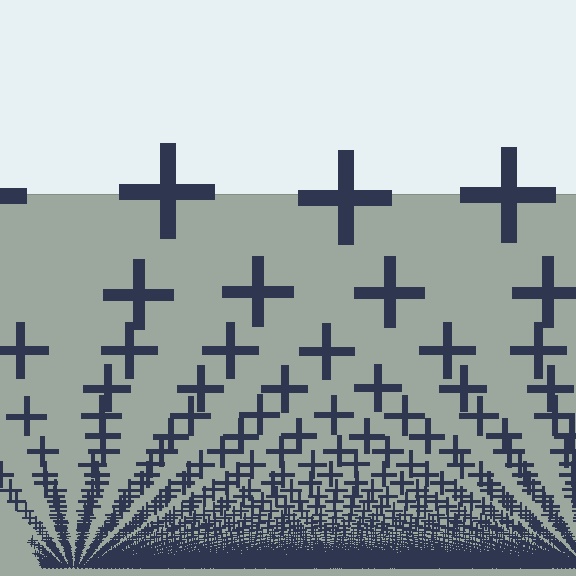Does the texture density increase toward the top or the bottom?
Density increases toward the bottom.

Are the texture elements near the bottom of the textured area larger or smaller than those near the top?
Smaller. The gradient is inverted — elements near the bottom are smaller and denser.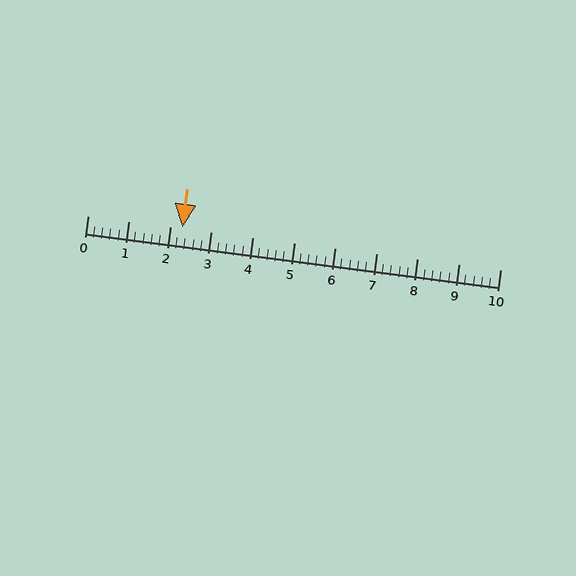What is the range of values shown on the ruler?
The ruler shows values from 0 to 10.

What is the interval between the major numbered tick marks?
The major tick marks are spaced 1 units apart.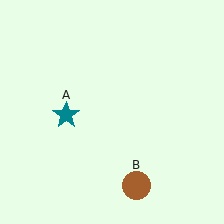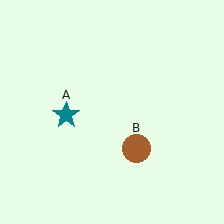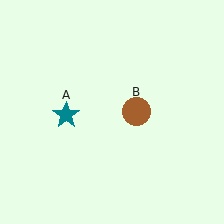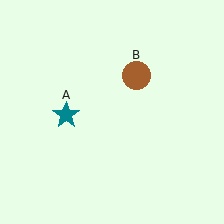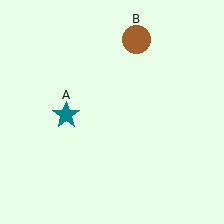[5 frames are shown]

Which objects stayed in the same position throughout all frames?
Teal star (object A) remained stationary.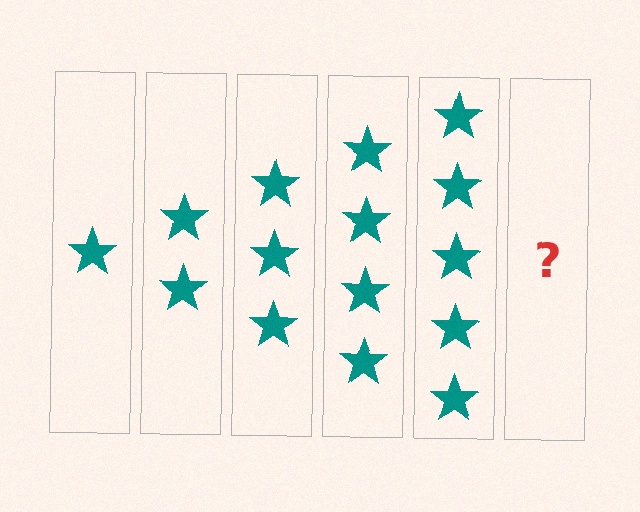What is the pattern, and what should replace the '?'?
The pattern is that each step adds one more star. The '?' should be 6 stars.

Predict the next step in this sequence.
The next step is 6 stars.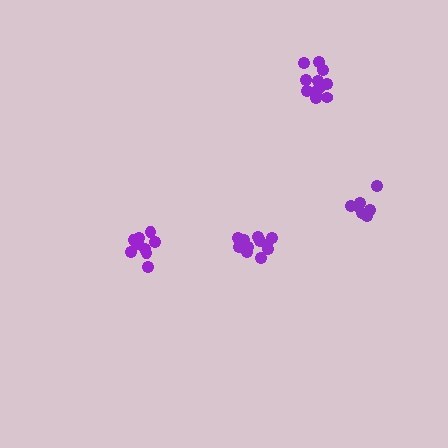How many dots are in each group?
Group 1: 11 dots, Group 2: 12 dots, Group 3: 7 dots, Group 4: 9 dots (39 total).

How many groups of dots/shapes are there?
There are 4 groups.